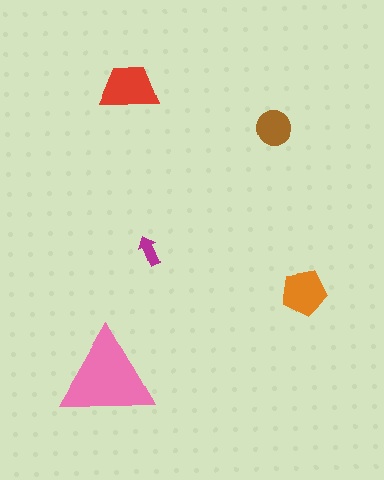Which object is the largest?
The pink triangle.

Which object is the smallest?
The magenta arrow.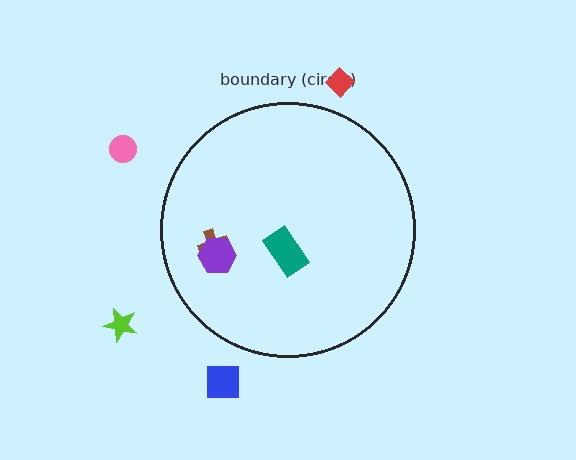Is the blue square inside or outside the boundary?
Outside.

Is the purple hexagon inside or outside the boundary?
Inside.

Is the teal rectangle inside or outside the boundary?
Inside.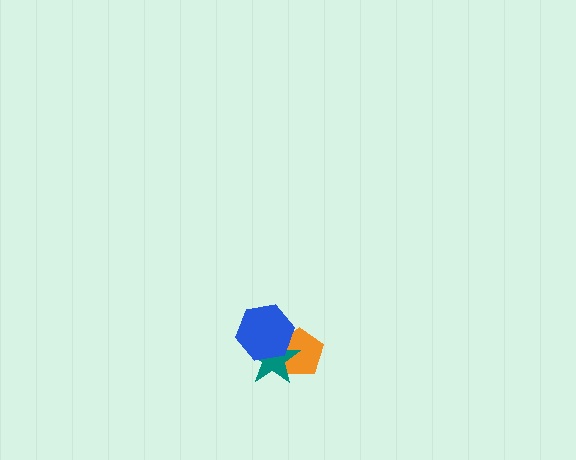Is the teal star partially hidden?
Yes, it is partially covered by another shape.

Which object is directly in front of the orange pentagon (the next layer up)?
The teal star is directly in front of the orange pentagon.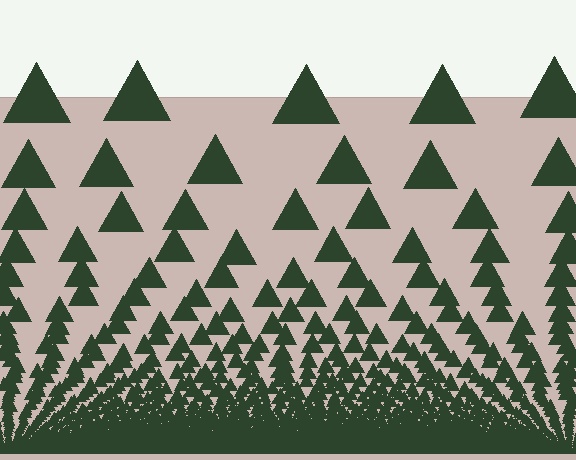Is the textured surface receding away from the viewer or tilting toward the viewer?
The surface appears to tilt toward the viewer. Texture elements get larger and sparser toward the top.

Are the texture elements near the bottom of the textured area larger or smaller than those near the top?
Smaller. The gradient is inverted — elements near the bottom are smaller and denser.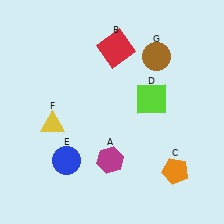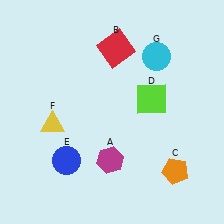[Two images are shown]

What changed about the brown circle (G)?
In Image 1, G is brown. In Image 2, it changed to cyan.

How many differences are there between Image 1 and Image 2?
There is 1 difference between the two images.